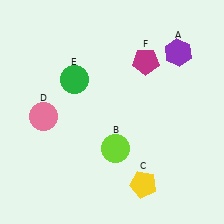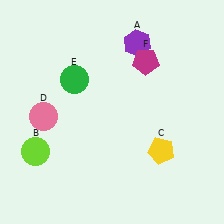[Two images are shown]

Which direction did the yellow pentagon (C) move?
The yellow pentagon (C) moved up.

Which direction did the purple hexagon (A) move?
The purple hexagon (A) moved left.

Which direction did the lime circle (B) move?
The lime circle (B) moved left.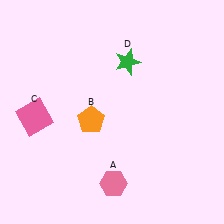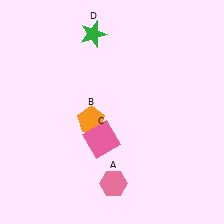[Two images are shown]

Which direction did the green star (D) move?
The green star (D) moved left.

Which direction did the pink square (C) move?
The pink square (C) moved right.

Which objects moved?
The objects that moved are: the pink square (C), the green star (D).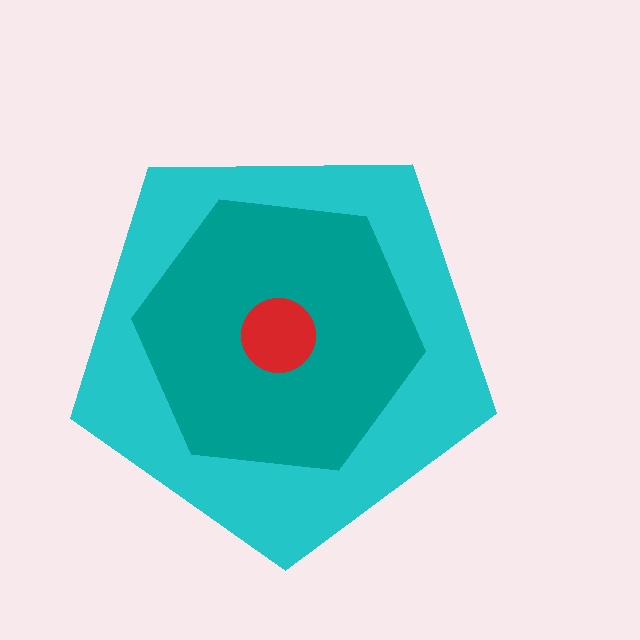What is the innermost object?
The red circle.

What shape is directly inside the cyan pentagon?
The teal hexagon.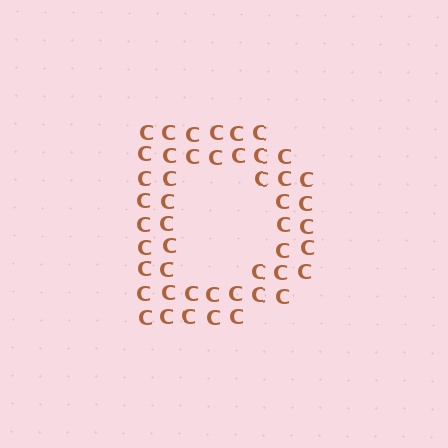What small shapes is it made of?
It is made of small letter C's.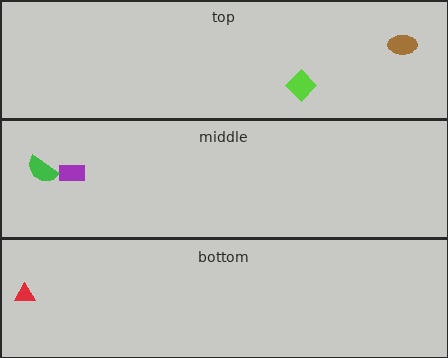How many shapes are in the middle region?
2.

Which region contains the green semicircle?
The middle region.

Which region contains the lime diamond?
The top region.